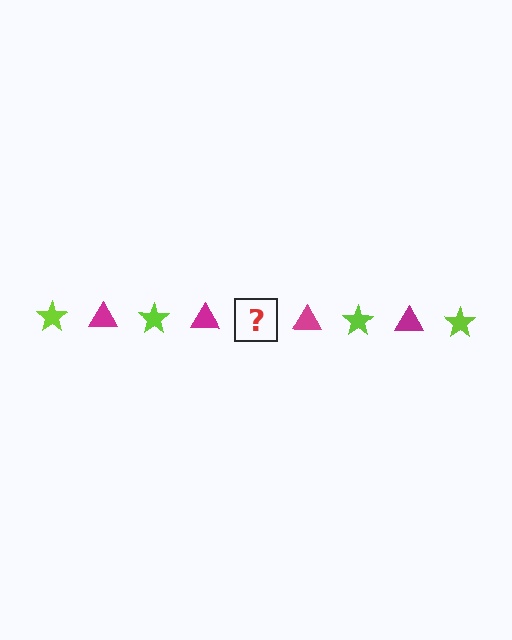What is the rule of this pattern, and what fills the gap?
The rule is that the pattern alternates between lime star and magenta triangle. The gap should be filled with a lime star.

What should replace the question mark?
The question mark should be replaced with a lime star.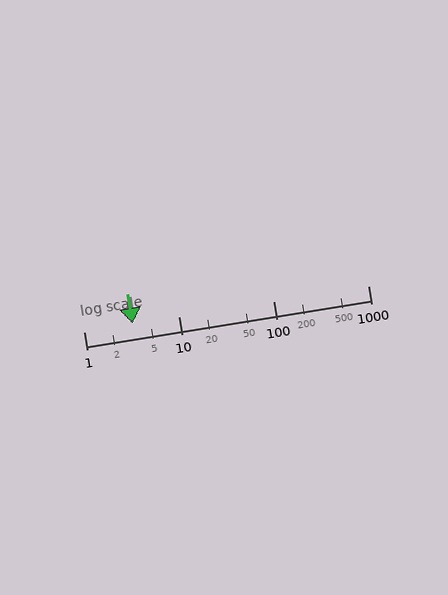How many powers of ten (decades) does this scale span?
The scale spans 3 decades, from 1 to 1000.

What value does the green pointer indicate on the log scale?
The pointer indicates approximately 3.3.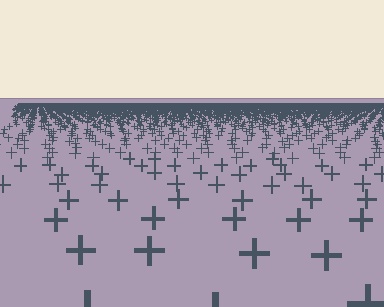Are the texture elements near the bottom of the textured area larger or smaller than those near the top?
Larger. Near the bottom, elements are closer to the viewer and appear at a bigger on-screen size.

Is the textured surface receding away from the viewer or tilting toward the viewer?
The surface is receding away from the viewer. Texture elements get smaller and denser toward the top.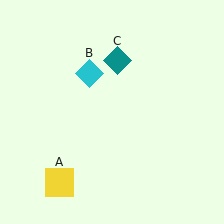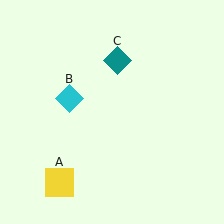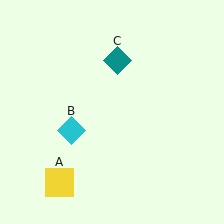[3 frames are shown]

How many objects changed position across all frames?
1 object changed position: cyan diamond (object B).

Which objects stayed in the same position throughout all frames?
Yellow square (object A) and teal diamond (object C) remained stationary.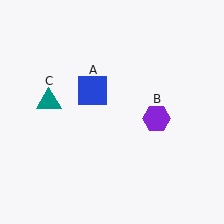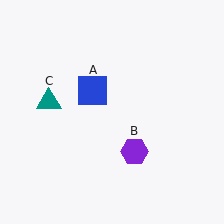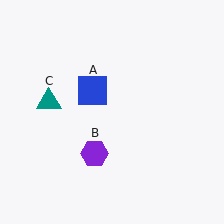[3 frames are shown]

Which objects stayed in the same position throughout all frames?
Blue square (object A) and teal triangle (object C) remained stationary.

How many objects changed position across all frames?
1 object changed position: purple hexagon (object B).